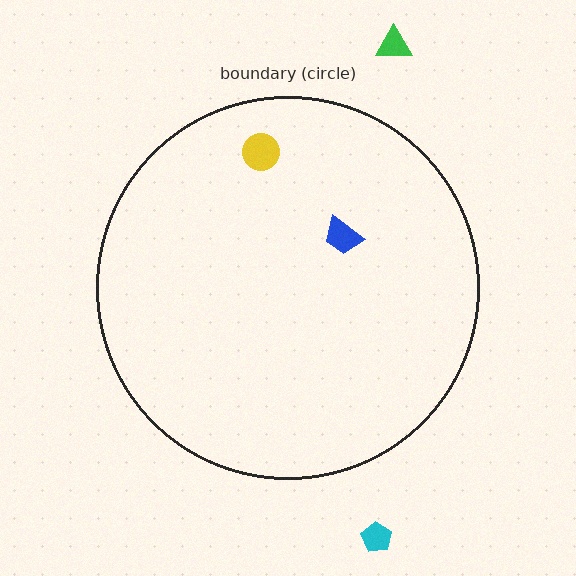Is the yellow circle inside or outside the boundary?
Inside.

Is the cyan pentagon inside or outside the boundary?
Outside.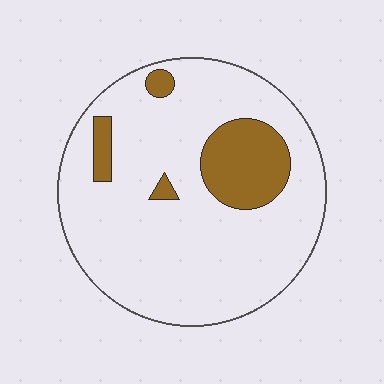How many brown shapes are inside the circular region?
4.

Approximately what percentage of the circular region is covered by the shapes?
Approximately 15%.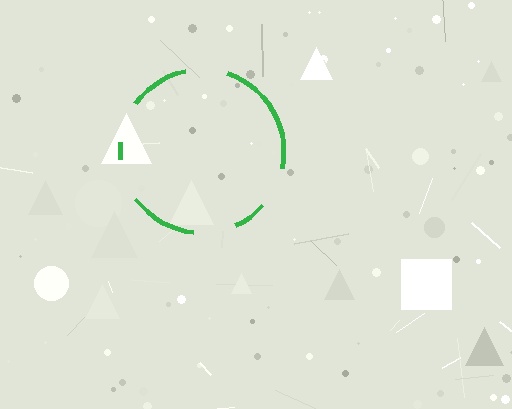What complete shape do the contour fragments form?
The contour fragments form a circle.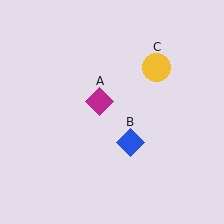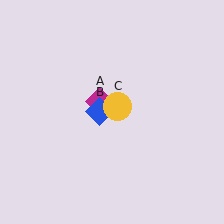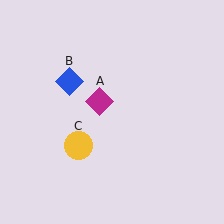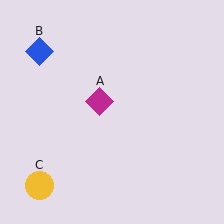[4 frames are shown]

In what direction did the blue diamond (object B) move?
The blue diamond (object B) moved up and to the left.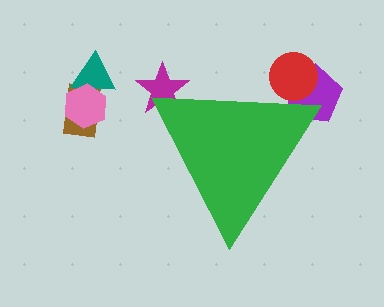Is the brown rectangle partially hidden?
No, the brown rectangle is fully visible.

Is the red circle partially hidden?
Yes, the red circle is partially hidden behind the green triangle.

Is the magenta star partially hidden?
Yes, the magenta star is partially hidden behind the green triangle.